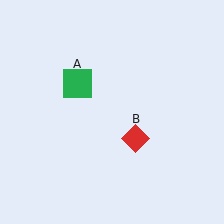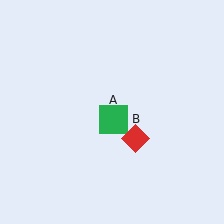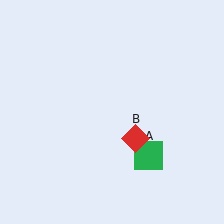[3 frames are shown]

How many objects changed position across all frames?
1 object changed position: green square (object A).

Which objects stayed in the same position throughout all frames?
Red diamond (object B) remained stationary.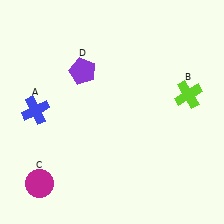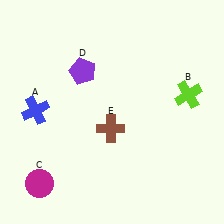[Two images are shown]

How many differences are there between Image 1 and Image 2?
There is 1 difference between the two images.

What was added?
A brown cross (E) was added in Image 2.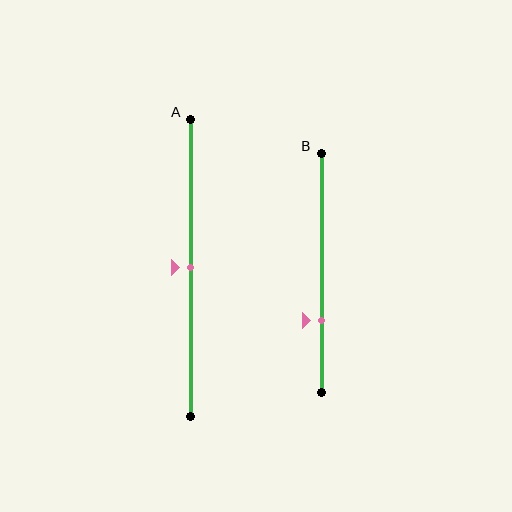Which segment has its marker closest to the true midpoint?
Segment A has its marker closest to the true midpoint.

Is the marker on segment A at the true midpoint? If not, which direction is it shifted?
Yes, the marker on segment A is at the true midpoint.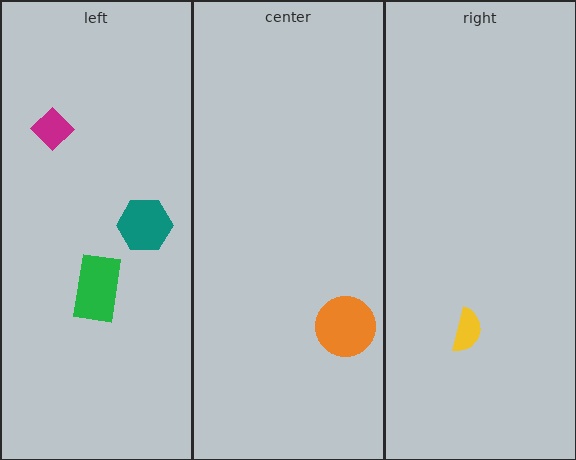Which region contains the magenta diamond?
The left region.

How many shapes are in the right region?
1.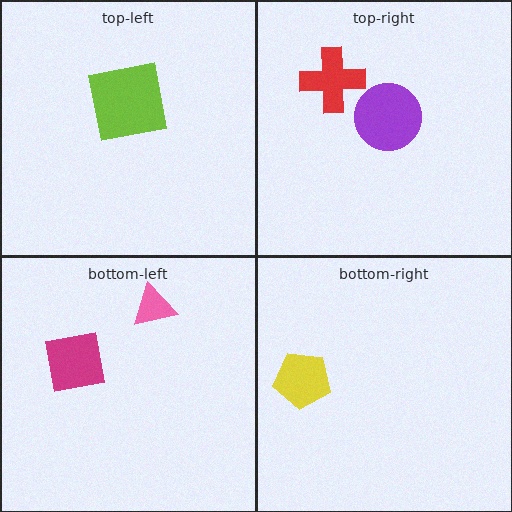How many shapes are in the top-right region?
2.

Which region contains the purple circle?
The top-right region.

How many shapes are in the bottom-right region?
1.